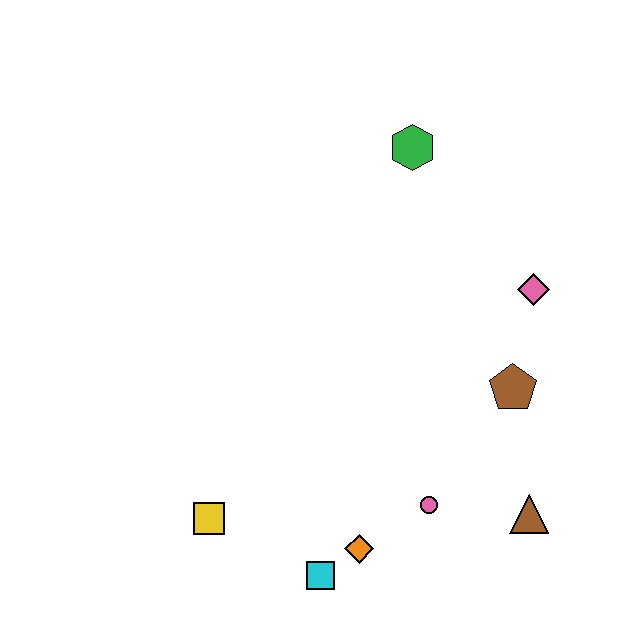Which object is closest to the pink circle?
The orange diamond is closest to the pink circle.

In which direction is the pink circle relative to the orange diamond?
The pink circle is to the right of the orange diamond.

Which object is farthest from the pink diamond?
The yellow square is farthest from the pink diamond.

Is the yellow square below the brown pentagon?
Yes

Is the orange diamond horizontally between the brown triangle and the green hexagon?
No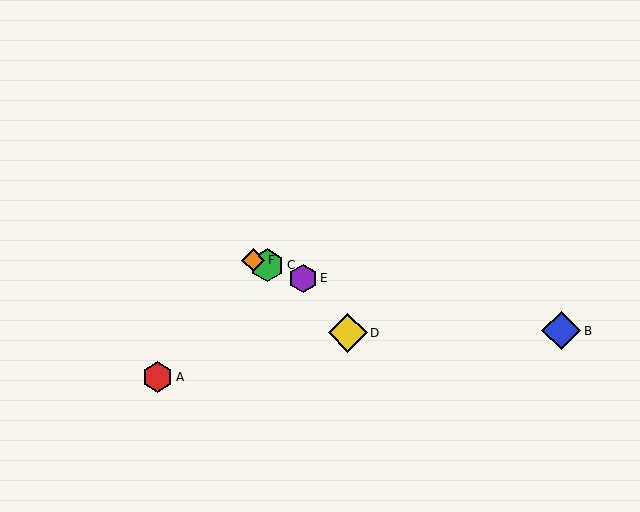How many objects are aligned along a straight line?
3 objects (C, E, F) are aligned along a straight line.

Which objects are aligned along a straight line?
Objects C, E, F are aligned along a straight line.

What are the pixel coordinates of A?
Object A is at (158, 377).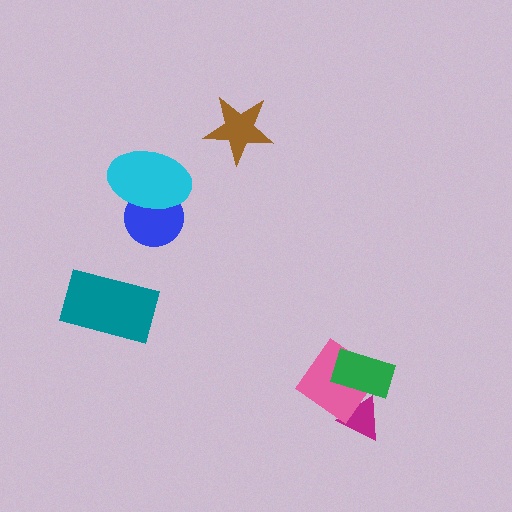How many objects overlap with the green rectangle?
2 objects overlap with the green rectangle.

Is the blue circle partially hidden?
Yes, it is partially covered by another shape.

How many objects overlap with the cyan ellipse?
1 object overlaps with the cyan ellipse.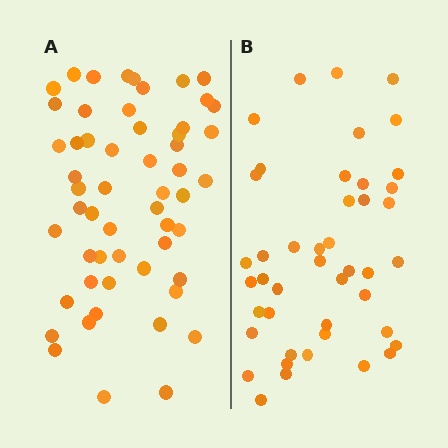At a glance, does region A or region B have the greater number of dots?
Region A (the left region) has more dots.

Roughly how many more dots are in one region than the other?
Region A has roughly 12 or so more dots than region B.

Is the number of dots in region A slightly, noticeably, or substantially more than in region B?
Region A has noticeably more, but not dramatically so. The ratio is roughly 1.2 to 1.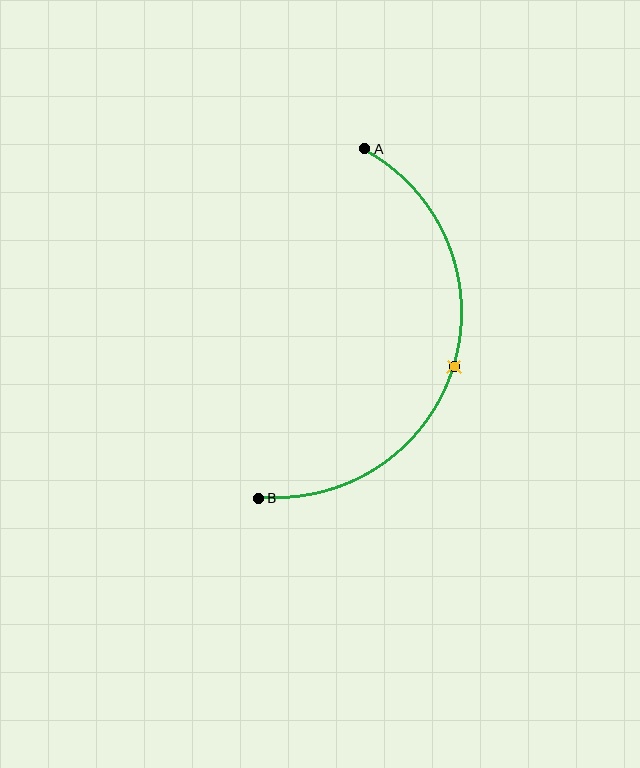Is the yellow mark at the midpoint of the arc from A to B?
Yes. The yellow mark lies on the arc at equal arc-length from both A and B — it is the arc midpoint.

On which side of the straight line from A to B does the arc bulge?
The arc bulges to the right of the straight line connecting A and B.